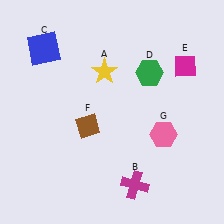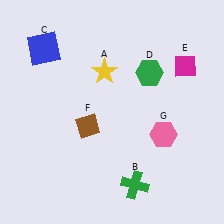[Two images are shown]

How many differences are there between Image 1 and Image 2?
There is 1 difference between the two images.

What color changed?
The cross (B) changed from magenta in Image 1 to green in Image 2.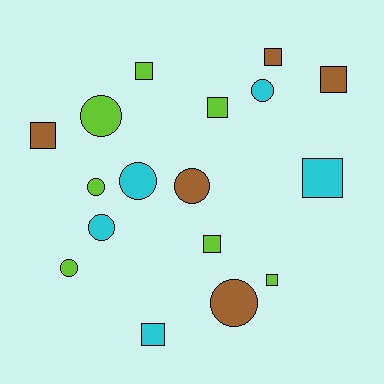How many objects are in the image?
There are 17 objects.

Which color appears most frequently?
Lime, with 7 objects.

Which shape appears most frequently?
Square, with 9 objects.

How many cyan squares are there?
There are 2 cyan squares.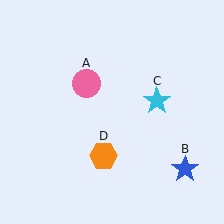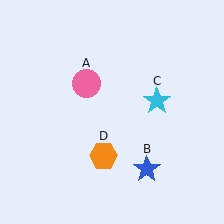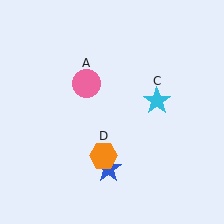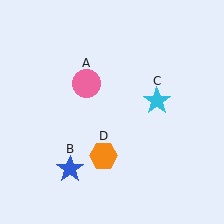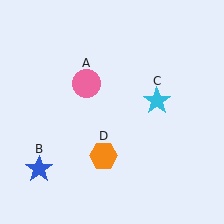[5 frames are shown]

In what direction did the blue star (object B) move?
The blue star (object B) moved left.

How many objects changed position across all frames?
1 object changed position: blue star (object B).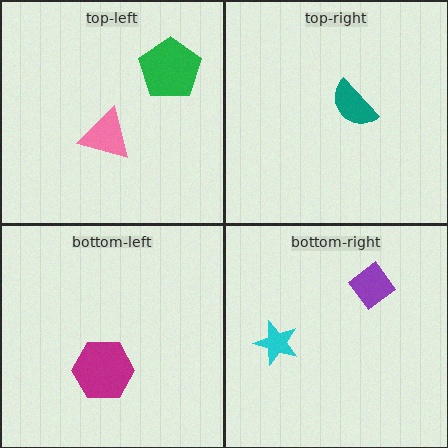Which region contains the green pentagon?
The top-left region.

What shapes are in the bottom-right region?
The cyan star, the purple diamond.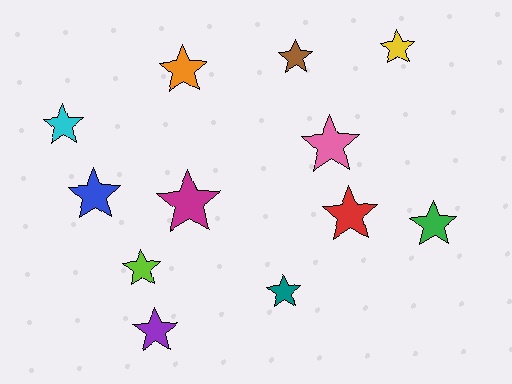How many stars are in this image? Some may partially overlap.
There are 12 stars.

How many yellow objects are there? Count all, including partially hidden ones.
There is 1 yellow object.